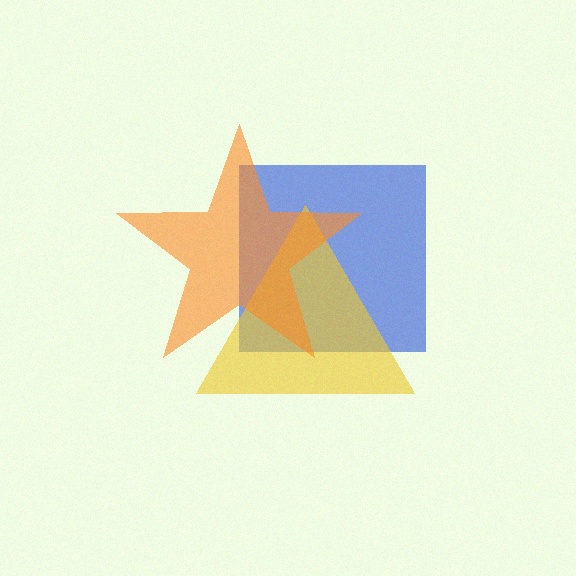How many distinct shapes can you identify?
There are 3 distinct shapes: a blue square, a yellow triangle, an orange star.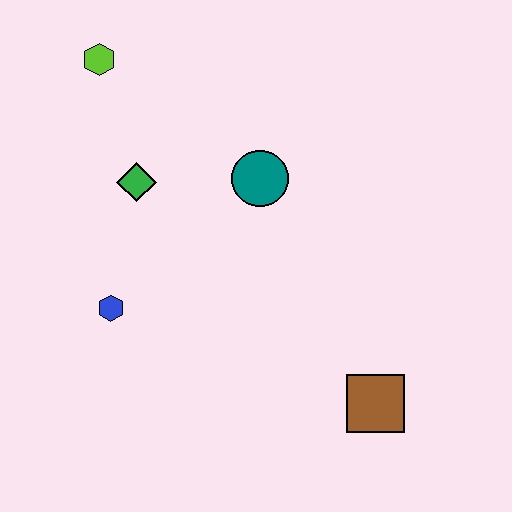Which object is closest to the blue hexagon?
The green diamond is closest to the blue hexagon.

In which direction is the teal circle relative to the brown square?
The teal circle is above the brown square.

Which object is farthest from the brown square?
The lime hexagon is farthest from the brown square.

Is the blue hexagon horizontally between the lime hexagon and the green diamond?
Yes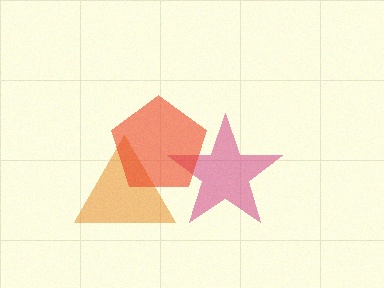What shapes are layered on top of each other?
The layered shapes are: a magenta star, an orange triangle, a red pentagon.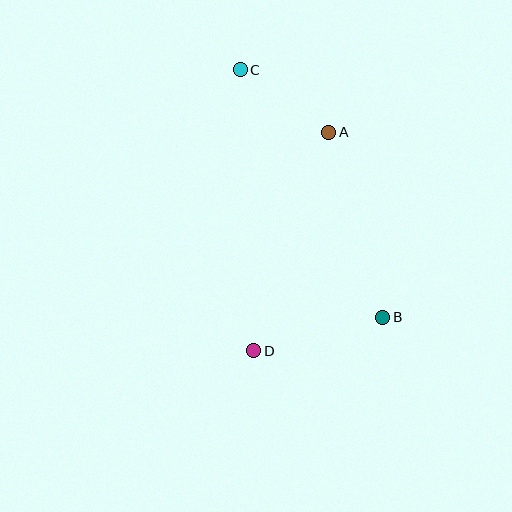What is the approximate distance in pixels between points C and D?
The distance between C and D is approximately 281 pixels.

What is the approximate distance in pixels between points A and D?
The distance between A and D is approximately 231 pixels.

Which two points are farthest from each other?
Points B and C are farthest from each other.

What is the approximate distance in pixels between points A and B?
The distance between A and B is approximately 192 pixels.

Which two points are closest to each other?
Points A and C are closest to each other.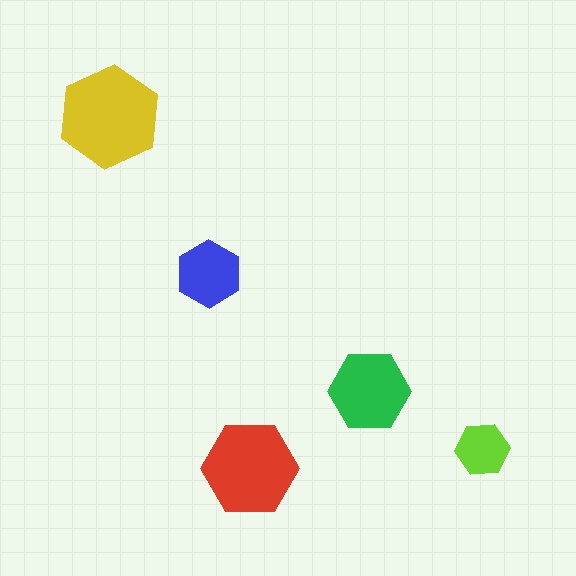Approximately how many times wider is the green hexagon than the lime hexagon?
About 1.5 times wider.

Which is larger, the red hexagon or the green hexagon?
The red one.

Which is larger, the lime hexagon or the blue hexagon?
The blue one.